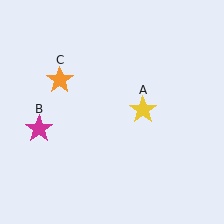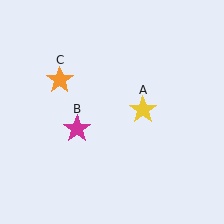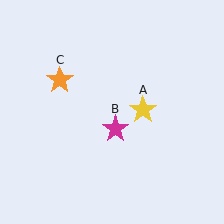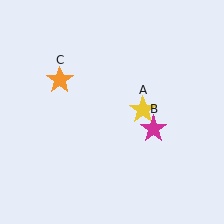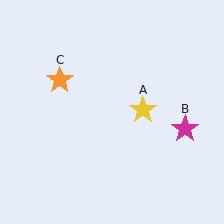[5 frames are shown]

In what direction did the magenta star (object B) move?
The magenta star (object B) moved right.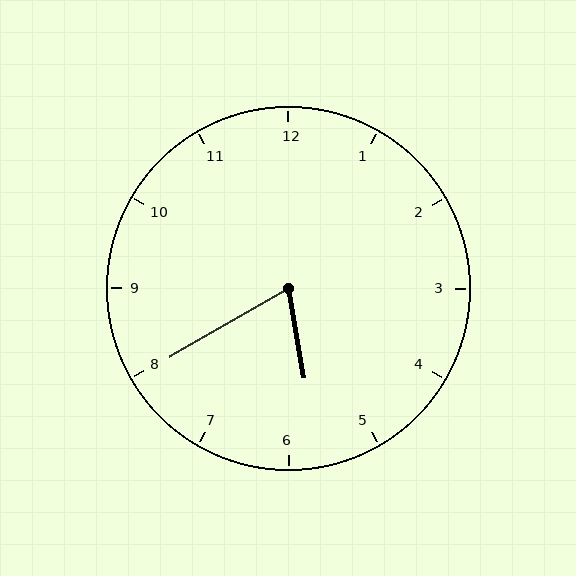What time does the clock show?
5:40.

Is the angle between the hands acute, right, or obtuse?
It is acute.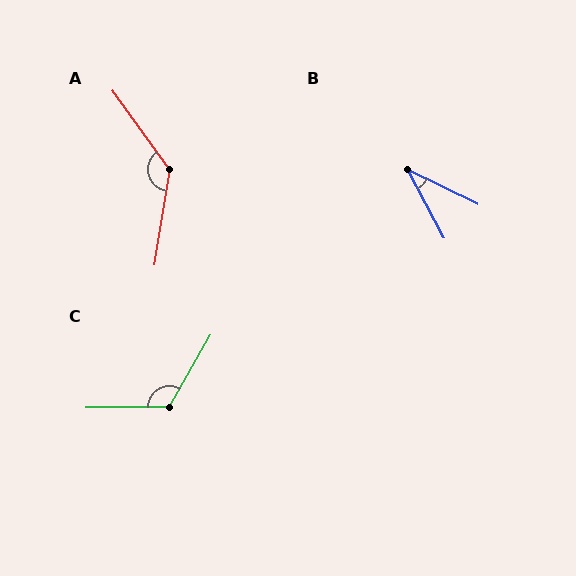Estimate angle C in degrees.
Approximately 120 degrees.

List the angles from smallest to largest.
B (36°), C (120°), A (135°).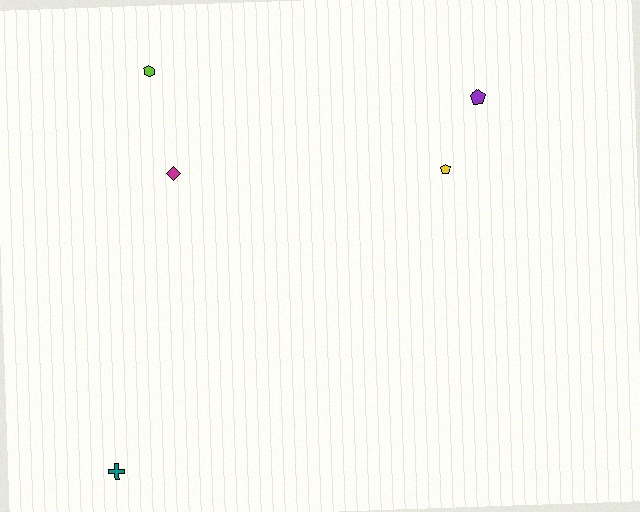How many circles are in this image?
There are no circles.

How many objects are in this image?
There are 5 objects.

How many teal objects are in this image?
There is 1 teal object.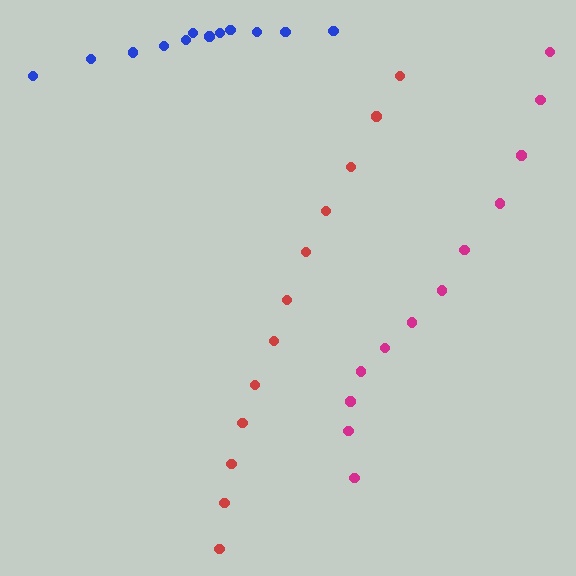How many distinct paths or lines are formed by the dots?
There are 3 distinct paths.